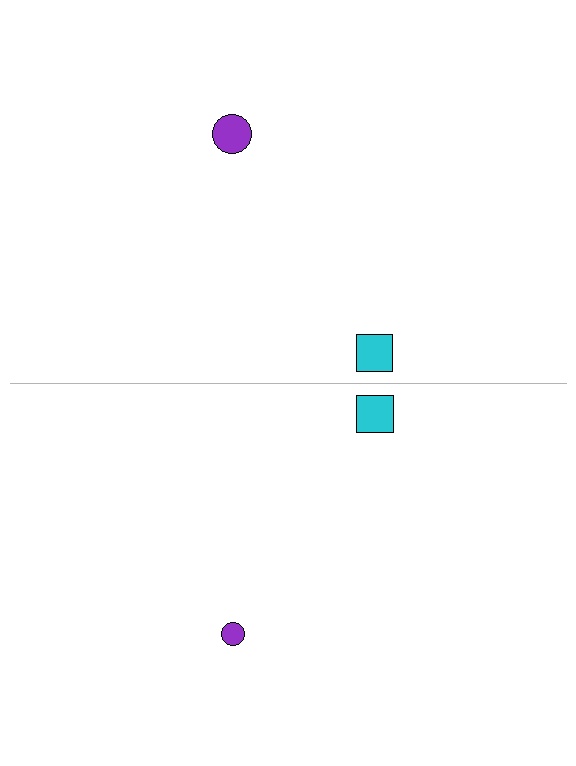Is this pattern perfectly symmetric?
No, the pattern is not perfectly symmetric. The purple circle on the bottom side has a different size than its mirror counterpart.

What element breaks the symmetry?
The purple circle on the bottom side has a different size than its mirror counterpart.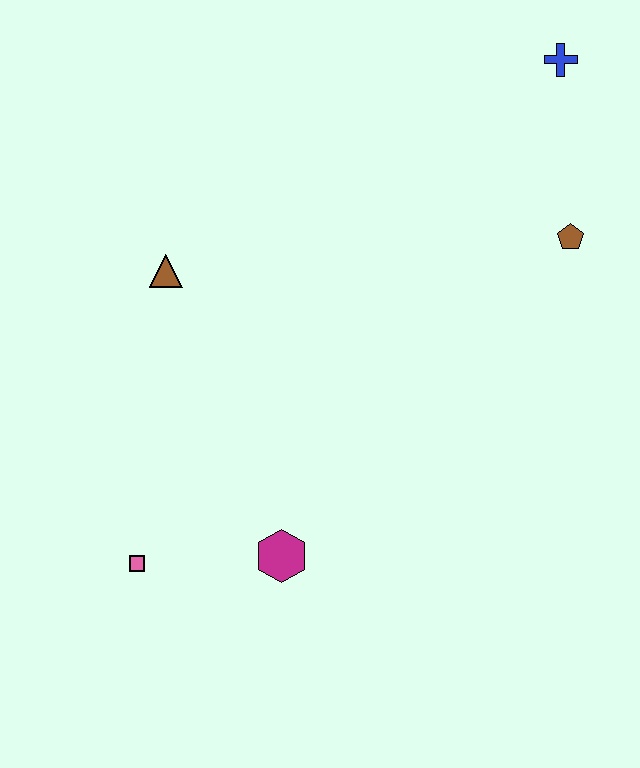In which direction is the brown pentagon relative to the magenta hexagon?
The brown pentagon is above the magenta hexagon.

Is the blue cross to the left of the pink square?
No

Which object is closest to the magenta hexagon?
The pink square is closest to the magenta hexagon.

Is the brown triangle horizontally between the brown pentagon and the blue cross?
No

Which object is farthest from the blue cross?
The pink square is farthest from the blue cross.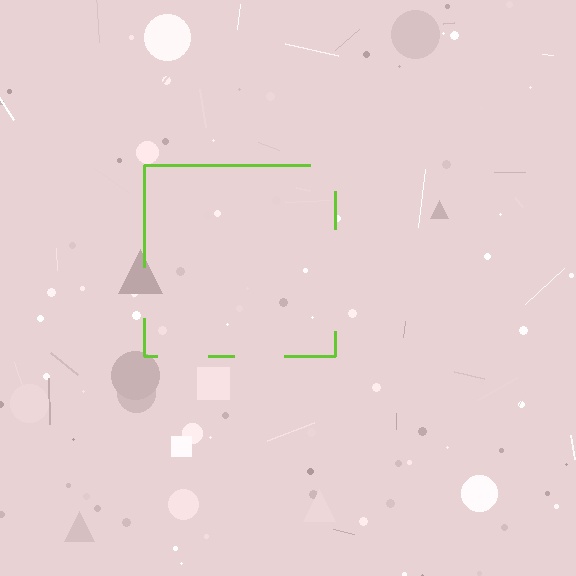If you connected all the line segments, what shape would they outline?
They would outline a square.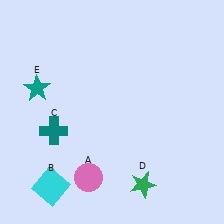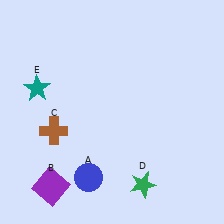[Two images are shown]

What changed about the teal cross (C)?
In Image 1, C is teal. In Image 2, it changed to brown.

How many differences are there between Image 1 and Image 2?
There are 3 differences between the two images.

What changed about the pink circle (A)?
In Image 1, A is pink. In Image 2, it changed to blue.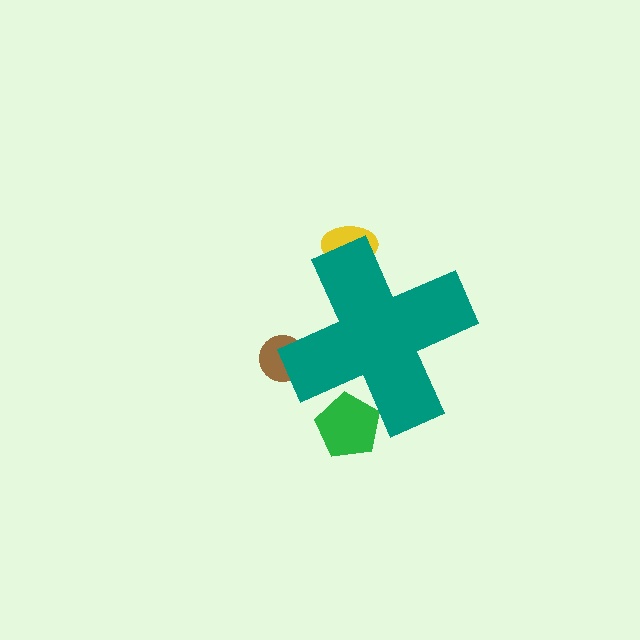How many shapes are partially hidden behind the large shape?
4 shapes are partially hidden.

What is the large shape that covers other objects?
A teal cross.